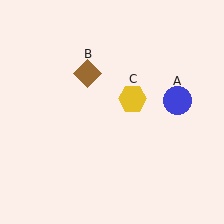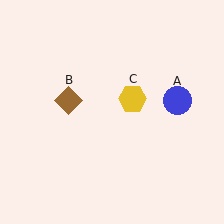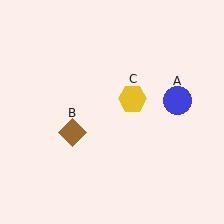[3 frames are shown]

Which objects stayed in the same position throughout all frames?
Blue circle (object A) and yellow hexagon (object C) remained stationary.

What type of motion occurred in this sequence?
The brown diamond (object B) rotated counterclockwise around the center of the scene.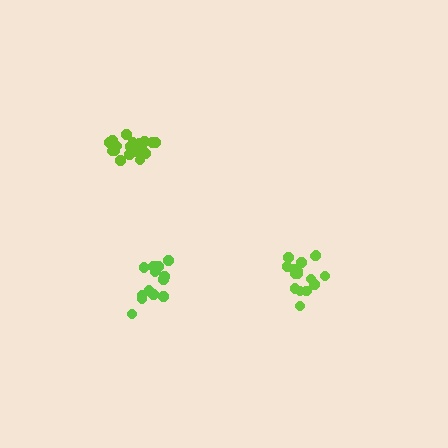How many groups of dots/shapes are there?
There are 3 groups.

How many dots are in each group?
Group 1: 19 dots, Group 2: 14 dots, Group 3: 16 dots (49 total).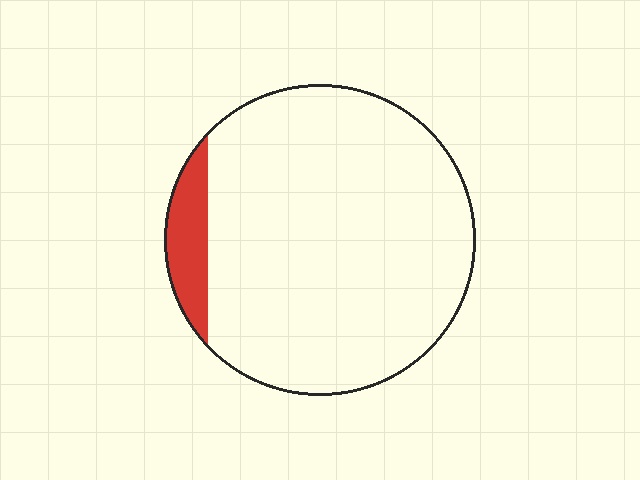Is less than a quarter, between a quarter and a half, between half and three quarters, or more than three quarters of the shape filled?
Less than a quarter.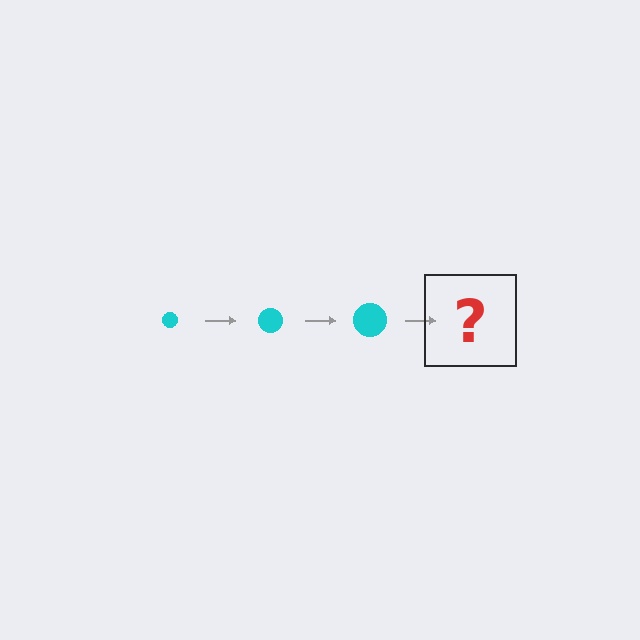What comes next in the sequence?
The next element should be a cyan circle, larger than the previous one.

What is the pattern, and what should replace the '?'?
The pattern is that the circle gets progressively larger each step. The '?' should be a cyan circle, larger than the previous one.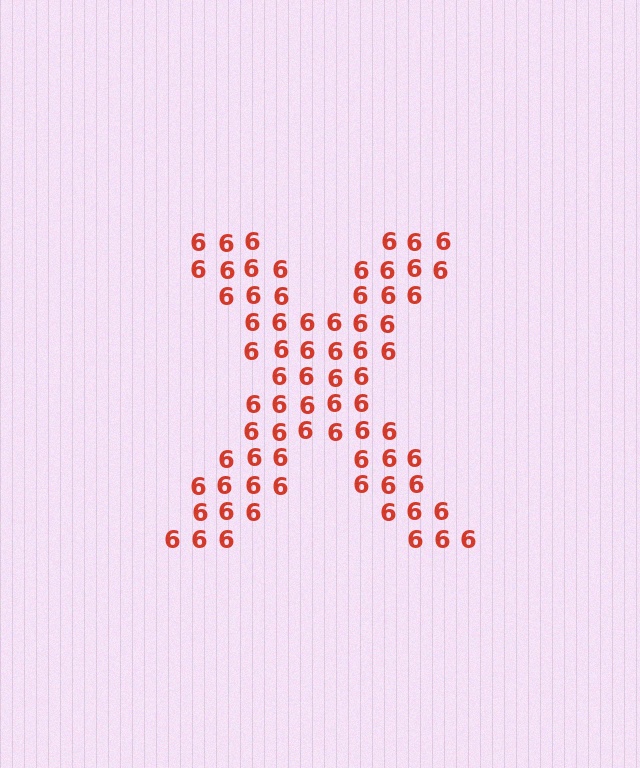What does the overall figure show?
The overall figure shows the letter X.